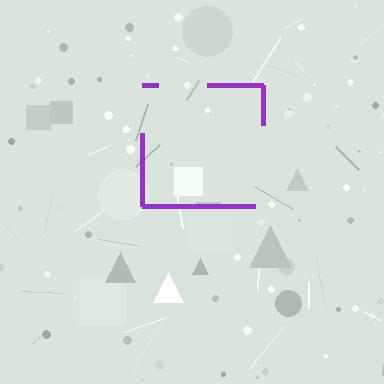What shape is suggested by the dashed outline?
The dashed outline suggests a square.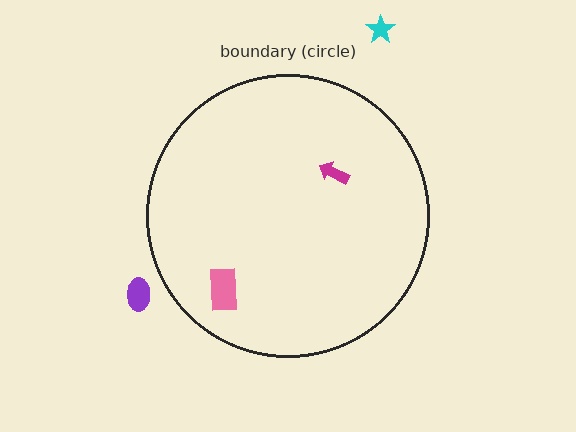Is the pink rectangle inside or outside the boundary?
Inside.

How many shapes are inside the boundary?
2 inside, 2 outside.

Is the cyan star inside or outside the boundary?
Outside.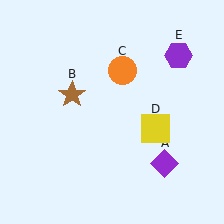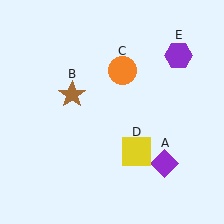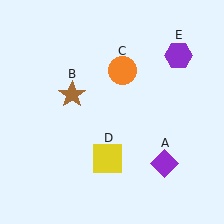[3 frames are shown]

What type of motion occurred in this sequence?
The yellow square (object D) rotated clockwise around the center of the scene.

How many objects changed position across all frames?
1 object changed position: yellow square (object D).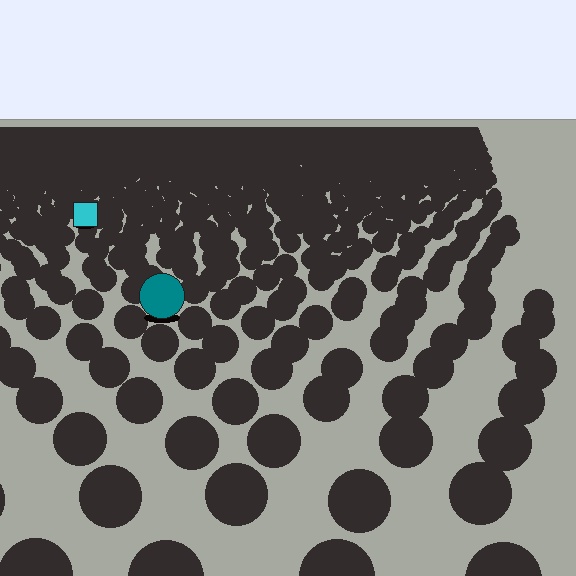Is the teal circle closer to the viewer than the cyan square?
Yes. The teal circle is closer — you can tell from the texture gradient: the ground texture is coarser near it.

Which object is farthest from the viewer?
The cyan square is farthest from the viewer. It appears smaller and the ground texture around it is denser.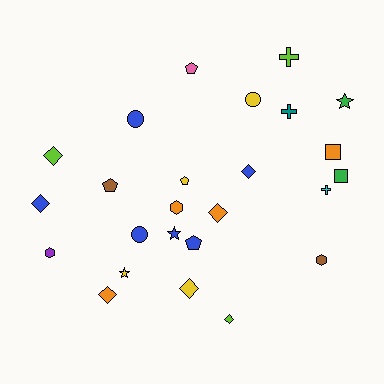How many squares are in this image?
There are 2 squares.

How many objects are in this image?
There are 25 objects.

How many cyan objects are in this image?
There is 1 cyan object.